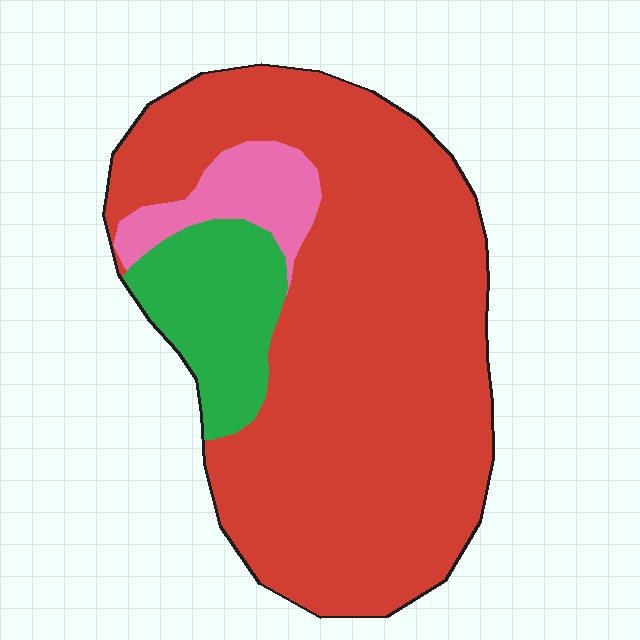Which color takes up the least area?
Pink, at roughly 10%.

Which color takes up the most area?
Red, at roughly 80%.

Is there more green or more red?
Red.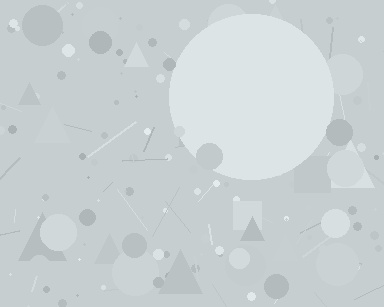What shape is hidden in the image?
A circle is hidden in the image.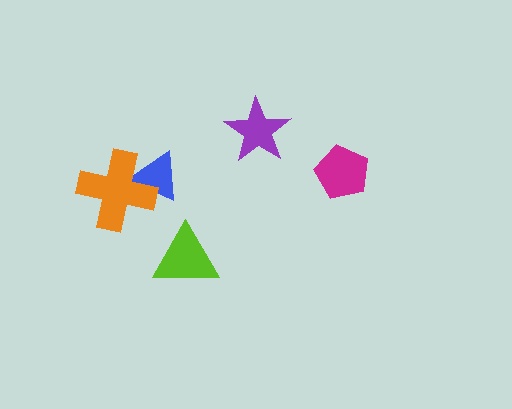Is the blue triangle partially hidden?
Yes, it is partially covered by another shape.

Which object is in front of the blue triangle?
The orange cross is in front of the blue triangle.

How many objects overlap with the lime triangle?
0 objects overlap with the lime triangle.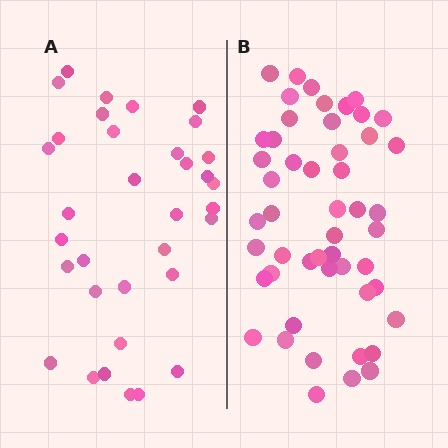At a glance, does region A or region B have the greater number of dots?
Region B (the right region) has more dots.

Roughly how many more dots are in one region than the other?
Region B has approximately 15 more dots than region A.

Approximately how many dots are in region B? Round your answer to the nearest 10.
About 50 dots.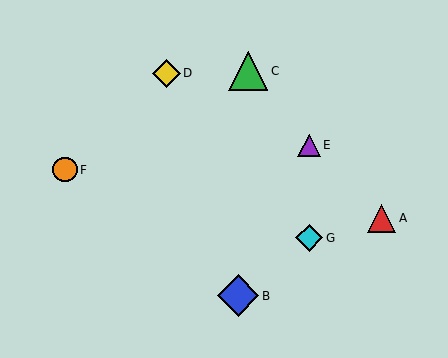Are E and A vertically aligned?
No, E is at x≈309 and A is at x≈382.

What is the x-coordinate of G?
Object G is at x≈309.